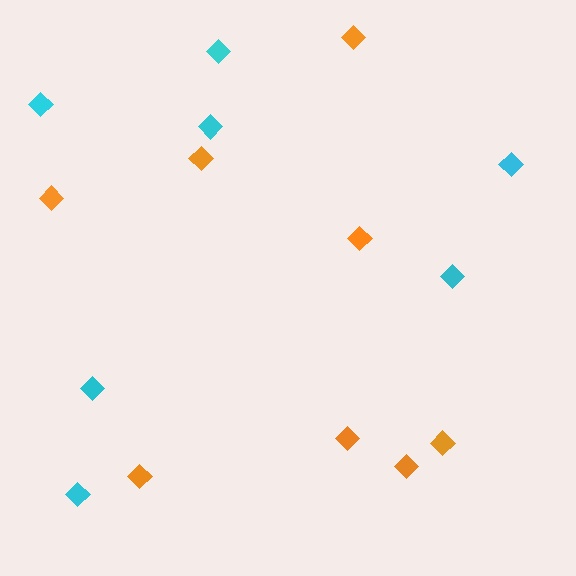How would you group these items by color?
There are 2 groups: one group of cyan diamonds (7) and one group of orange diamonds (8).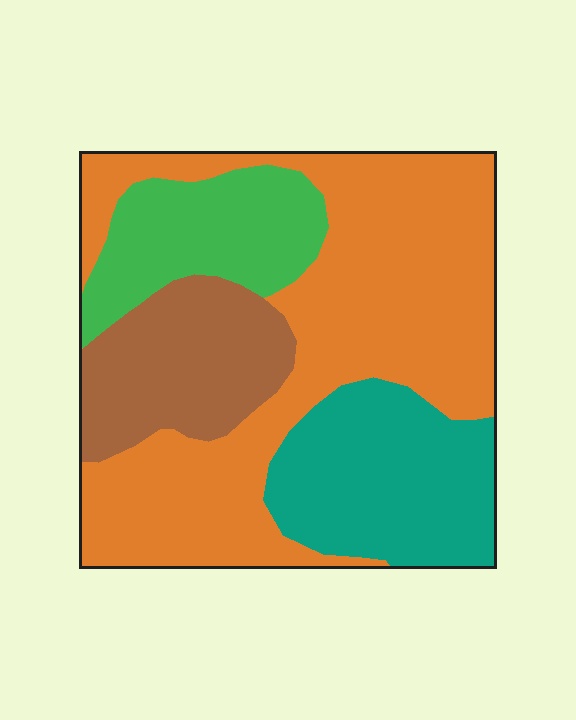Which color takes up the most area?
Orange, at roughly 50%.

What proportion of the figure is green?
Green covers 15% of the figure.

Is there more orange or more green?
Orange.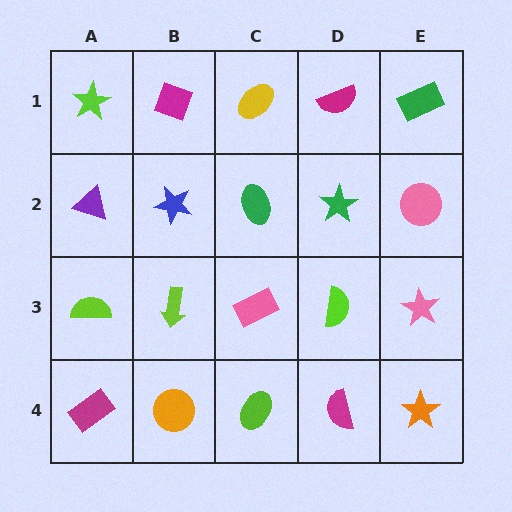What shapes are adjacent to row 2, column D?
A magenta semicircle (row 1, column D), a lime semicircle (row 3, column D), a green ellipse (row 2, column C), a pink circle (row 2, column E).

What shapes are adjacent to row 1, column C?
A green ellipse (row 2, column C), a magenta diamond (row 1, column B), a magenta semicircle (row 1, column D).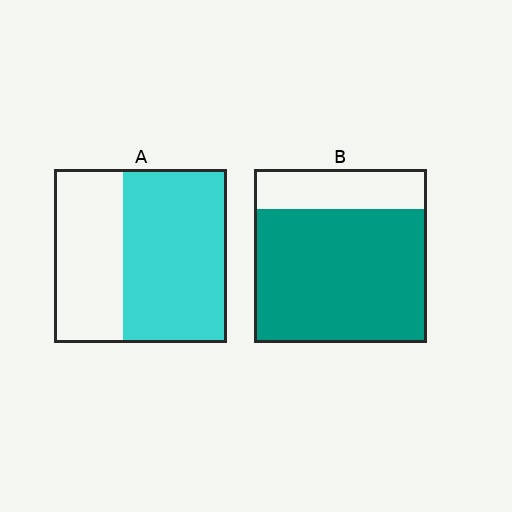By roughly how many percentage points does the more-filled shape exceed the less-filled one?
By roughly 15 percentage points (B over A).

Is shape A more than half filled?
Yes.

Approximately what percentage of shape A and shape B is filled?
A is approximately 60% and B is approximately 75%.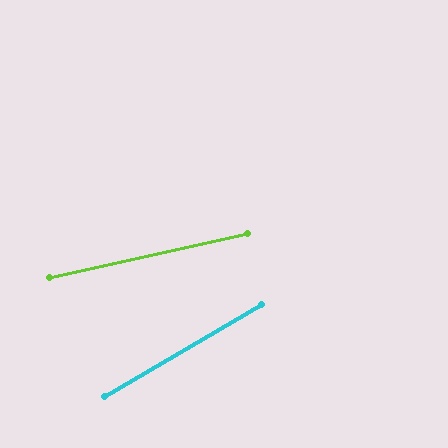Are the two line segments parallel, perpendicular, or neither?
Neither parallel nor perpendicular — they differ by about 18°.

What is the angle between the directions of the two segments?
Approximately 18 degrees.